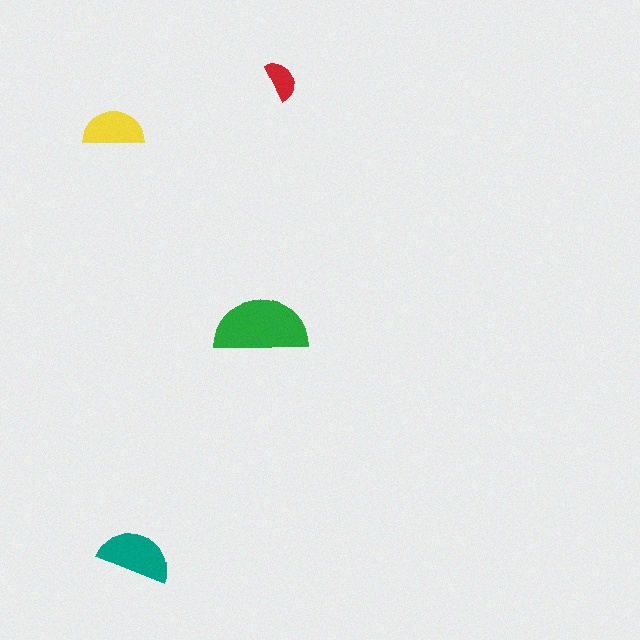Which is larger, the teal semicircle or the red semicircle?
The teal one.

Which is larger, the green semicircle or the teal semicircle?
The green one.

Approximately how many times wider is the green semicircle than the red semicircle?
About 2.5 times wider.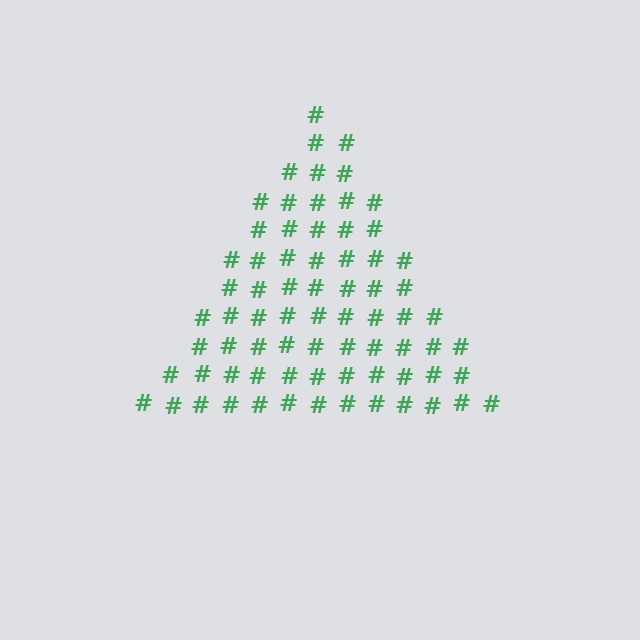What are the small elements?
The small elements are hash symbols.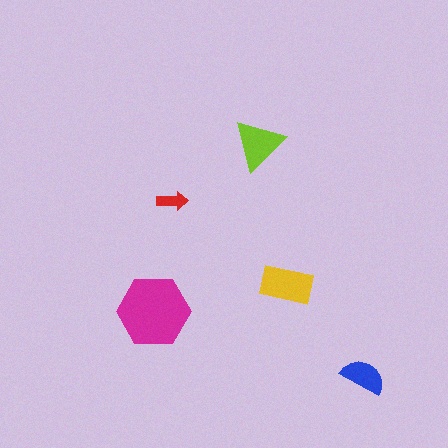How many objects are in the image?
There are 5 objects in the image.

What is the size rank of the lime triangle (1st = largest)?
3rd.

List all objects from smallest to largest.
The red arrow, the blue semicircle, the lime triangle, the yellow rectangle, the magenta hexagon.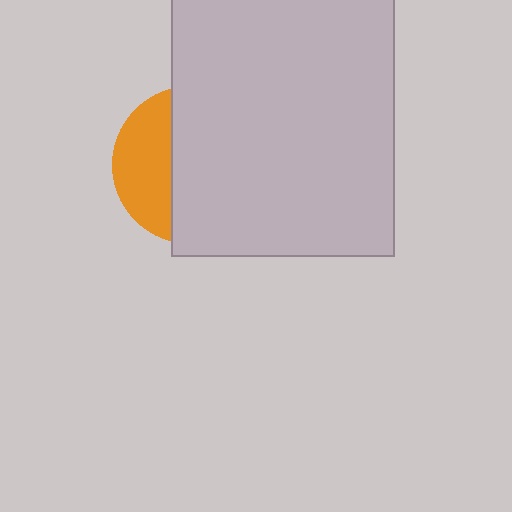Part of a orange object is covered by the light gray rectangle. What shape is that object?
It is a circle.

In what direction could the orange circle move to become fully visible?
The orange circle could move left. That would shift it out from behind the light gray rectangle entirely.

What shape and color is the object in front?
The object in front is a light gray rectangle.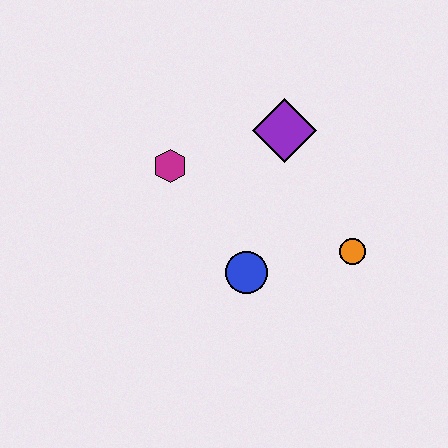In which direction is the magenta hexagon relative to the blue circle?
The magenta hexagon is above the blue circle.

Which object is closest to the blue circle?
The orange circle is closest to the blue circle.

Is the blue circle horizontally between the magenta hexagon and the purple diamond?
Yes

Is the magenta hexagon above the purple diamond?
No